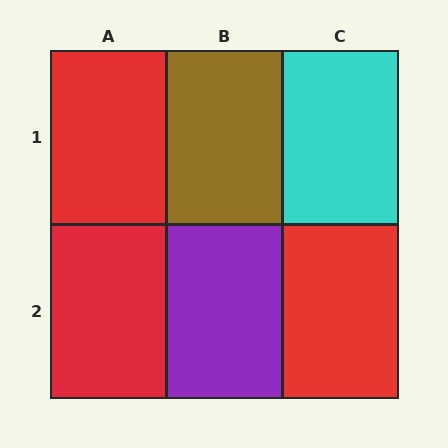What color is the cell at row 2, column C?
Red.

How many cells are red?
3 cells are red.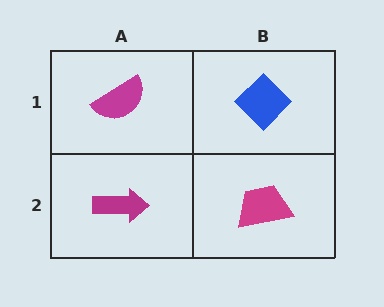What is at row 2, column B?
A magenta trapezoid.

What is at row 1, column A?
A magenta semicircle.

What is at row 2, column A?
A magenta arrow.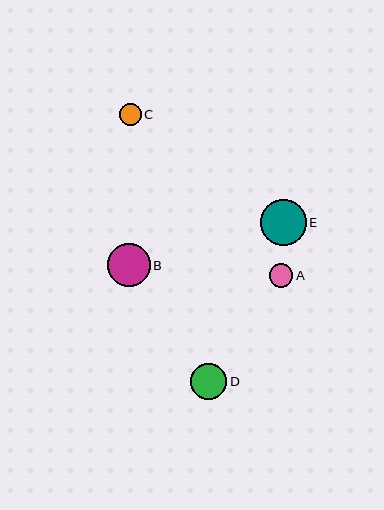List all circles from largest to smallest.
From largest to smallest: E, B, D, A, C.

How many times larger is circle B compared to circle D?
Circle B is approximately 1.2 times the size of circle D.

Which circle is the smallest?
Circle C is the smallest with a size of approximately 22 pixels.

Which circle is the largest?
Circle E is the largest with a size of approximately 46 pixels.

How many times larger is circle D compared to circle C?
Circle D is approximately 1.7 times the size of circle C.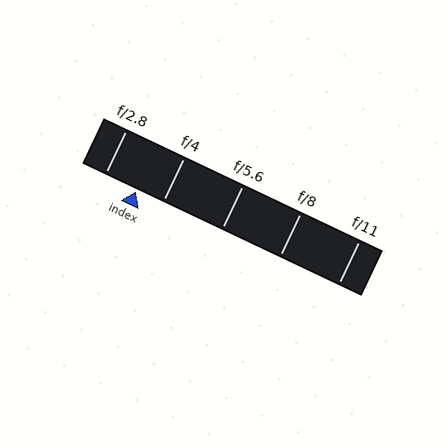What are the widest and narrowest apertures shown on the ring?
The widest aperture shown is f/2.8 and the narrowest is f/11.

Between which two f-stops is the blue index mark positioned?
The index mark is between f/2.8 and f/4.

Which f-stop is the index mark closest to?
The index mark is closest to f/4.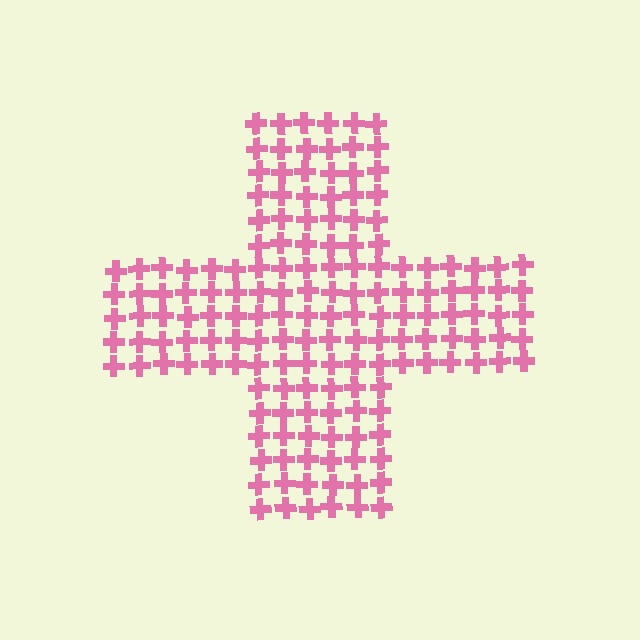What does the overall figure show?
The overall figure shows a cross.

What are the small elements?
The small elements are crosses.